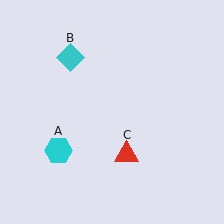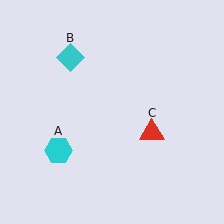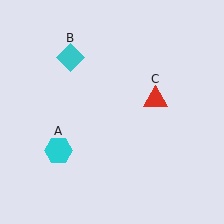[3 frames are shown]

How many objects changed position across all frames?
1 object changed position: red triangle (object C).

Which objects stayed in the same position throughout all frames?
Cyan hexagon (object A) and cyan diamond (object B) remained stationary.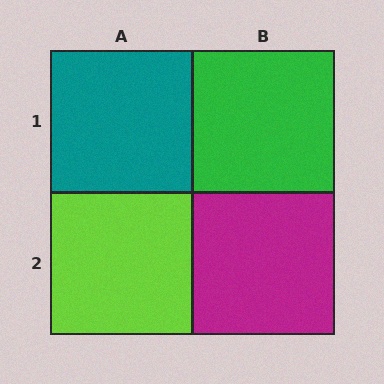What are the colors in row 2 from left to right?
Lime, magenta.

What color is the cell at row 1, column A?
Teal.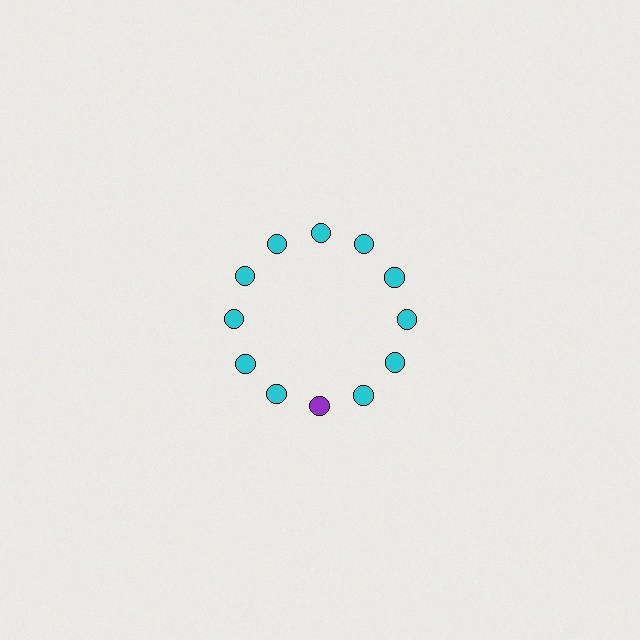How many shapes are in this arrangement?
There are 12 shapes arranged in a ring pattern.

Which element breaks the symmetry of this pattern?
The purple circle at roughly the 6 o'clock position breaks the symmetry. All other shapes are cyan circles.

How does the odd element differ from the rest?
It has a different color: purple instead of cyan.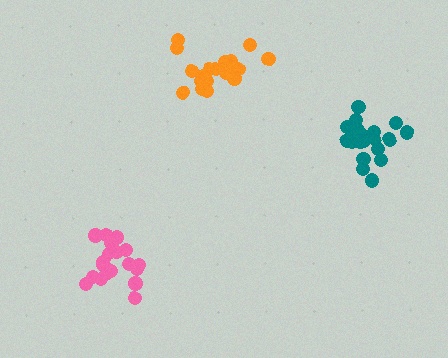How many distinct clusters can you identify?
There are 3 distinct clusters.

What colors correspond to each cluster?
The clusters are colored: pink, teal, orange.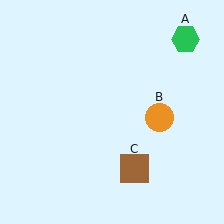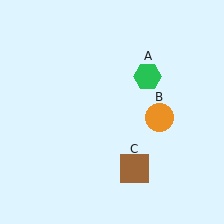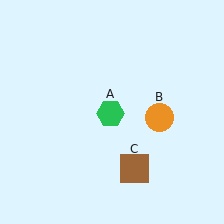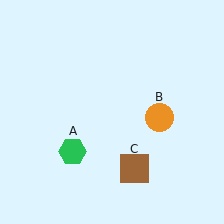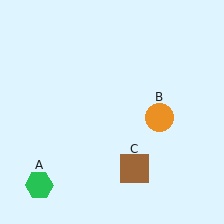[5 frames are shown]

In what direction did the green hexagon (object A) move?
The green hexagon (object A) moved down and to the left.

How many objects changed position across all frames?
1 object changed position: green hexagon (object A).